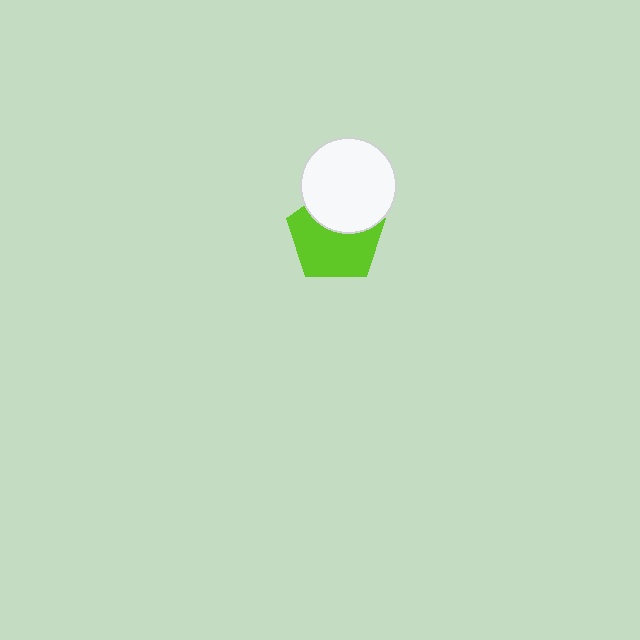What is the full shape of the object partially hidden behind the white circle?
The partially hidden object is a lime pentagon.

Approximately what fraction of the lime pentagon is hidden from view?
Roughly 36% of the lime pentagon is hidden behind the white circle.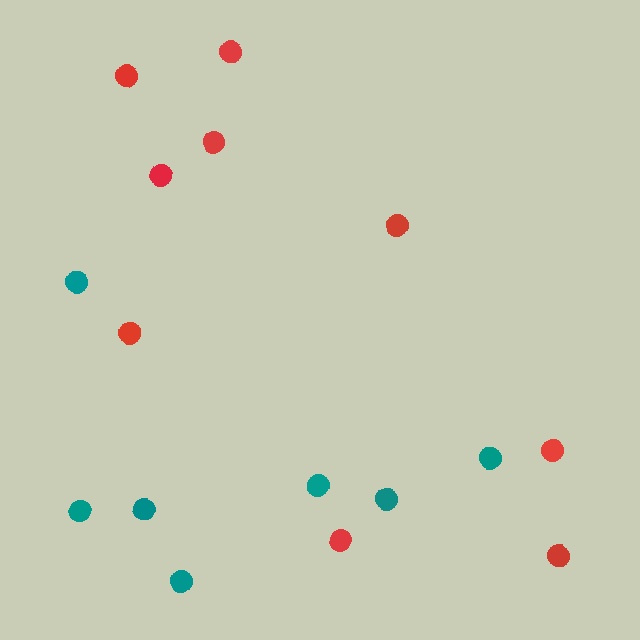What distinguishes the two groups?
There are 2 groups: one group of teal circles (7) and one group of red circles (9).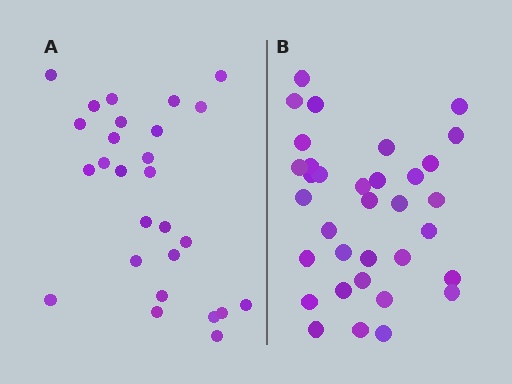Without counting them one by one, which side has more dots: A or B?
Region B (the right region) has more dots.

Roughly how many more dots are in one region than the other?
Region B has roughly 8 or so more dots than region A.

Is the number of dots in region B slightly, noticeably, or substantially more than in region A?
Region B has noticeably more, but not dramatically so. The ratio is roughly 1.3 to 1.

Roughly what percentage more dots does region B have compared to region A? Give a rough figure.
About 25% more.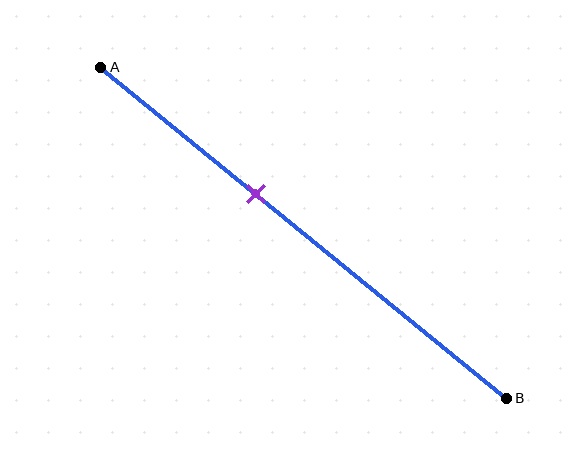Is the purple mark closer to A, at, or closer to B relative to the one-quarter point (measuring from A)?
The purple mark is closer to point B than the one-quarter point of segment AB.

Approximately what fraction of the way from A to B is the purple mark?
The purple mark is approximately 40% of the way from A to B.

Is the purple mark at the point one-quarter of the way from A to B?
No, the mark is at about 40% from A, not at the 25% one-quarter point.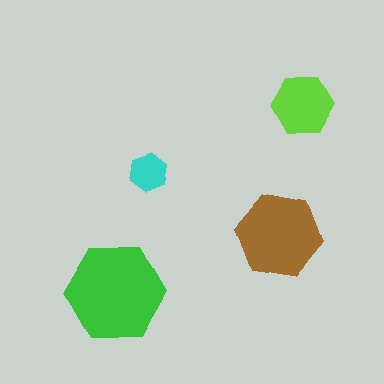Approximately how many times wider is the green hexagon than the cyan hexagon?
About 2.5 times wider.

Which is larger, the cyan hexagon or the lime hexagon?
The lime one.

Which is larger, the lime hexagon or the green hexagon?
The green one.